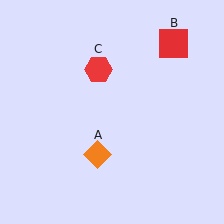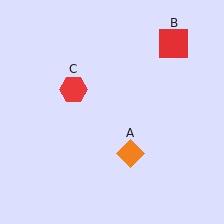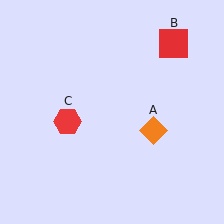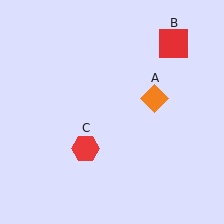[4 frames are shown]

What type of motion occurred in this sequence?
The orange diamond (object A), red hexagon (object C) rotated counterclockwise around the center of the scene.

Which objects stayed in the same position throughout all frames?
Red square (object B) remained stationary.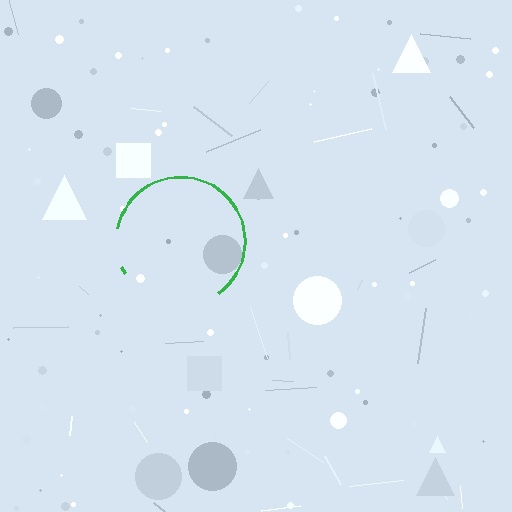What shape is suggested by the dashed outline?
The dashed outline suggests a circle.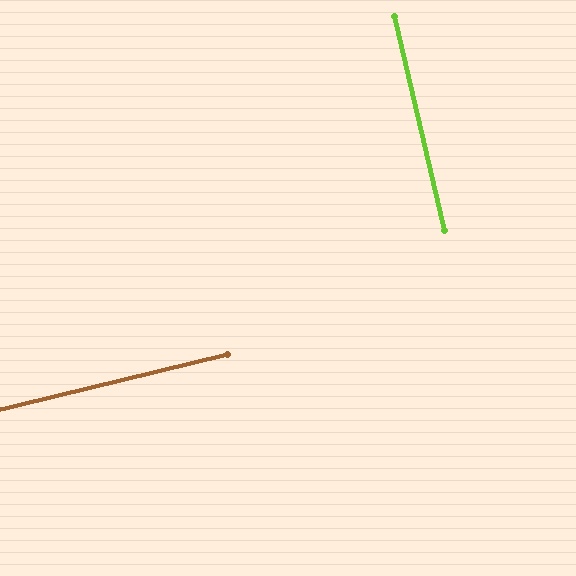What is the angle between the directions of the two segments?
Approximately 90 degrees.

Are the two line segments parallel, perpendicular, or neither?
Perpendicular — they meet at approximately 90°.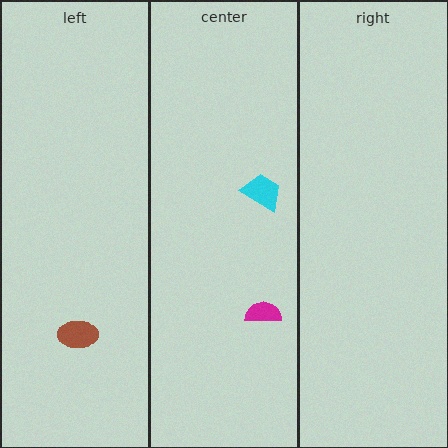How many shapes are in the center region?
2.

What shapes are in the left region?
The brown ellipse.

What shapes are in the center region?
The cyan trapezoid, the magenta semicircle.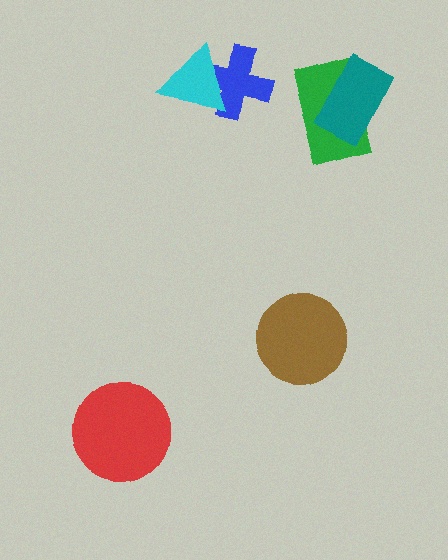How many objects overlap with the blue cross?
1 object overlaps with the blue cross.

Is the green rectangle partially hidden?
Yes, it is partially covered by another shape.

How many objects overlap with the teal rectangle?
1 object overlaps with the teal rectangle.